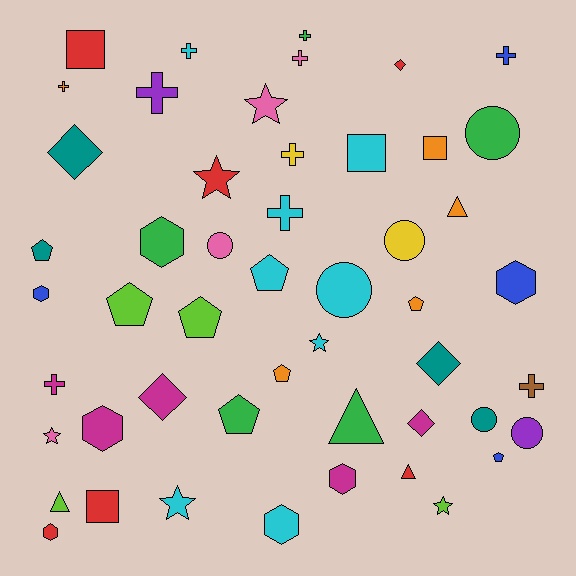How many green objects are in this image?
There are 5 green objects.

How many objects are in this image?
There are 50 objects.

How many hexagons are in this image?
There are 7 hexagons.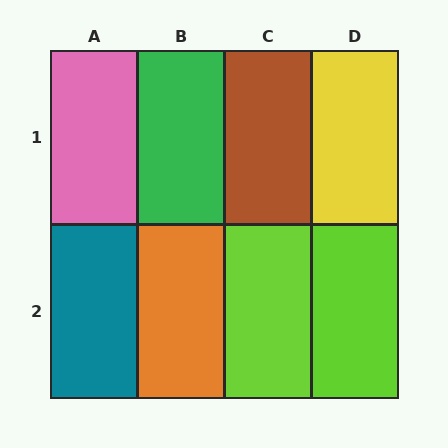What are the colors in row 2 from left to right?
Teal, orange, lime, lime.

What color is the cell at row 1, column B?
Green.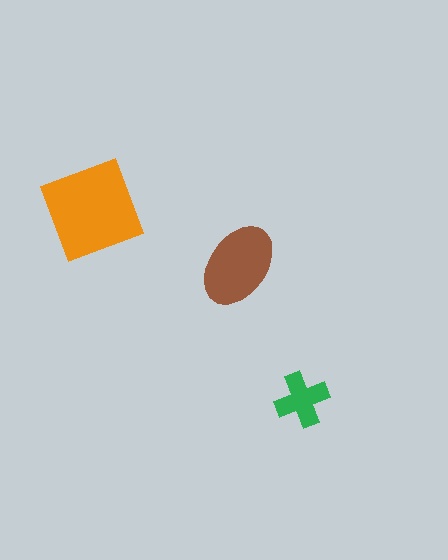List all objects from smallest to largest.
The green cross, the brown ellipse, the orange diamond.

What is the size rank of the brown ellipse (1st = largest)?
2nd.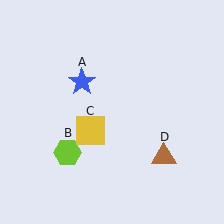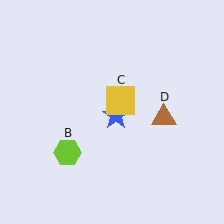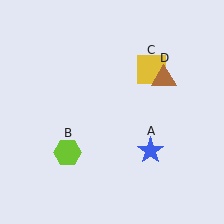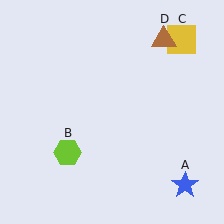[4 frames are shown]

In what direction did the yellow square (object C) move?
The yellow square (object C) moved up and to the right.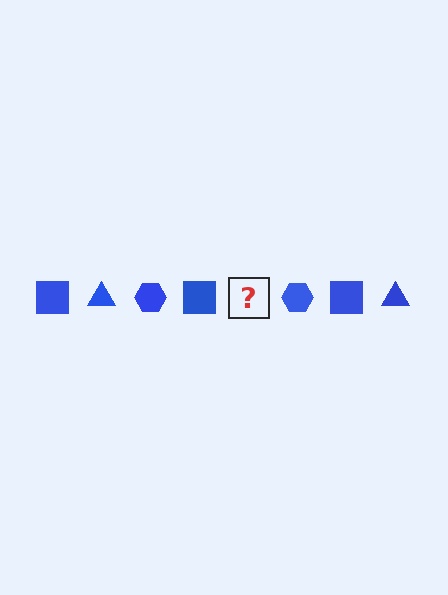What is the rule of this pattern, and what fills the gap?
The rule is that the pattern cycles through square, triangle, hexagon shapes in blue. The gap should be filled with a blue triangle.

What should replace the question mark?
The question mark should be replaced with a blue triangle.